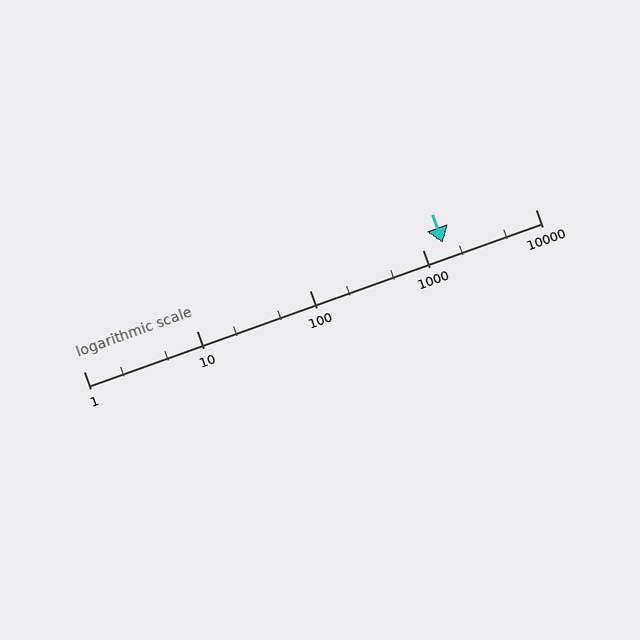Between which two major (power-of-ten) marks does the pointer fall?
The pointer is between 1000 and 10000.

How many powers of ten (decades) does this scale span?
The scale spans 4 decades, from 1 to 10000.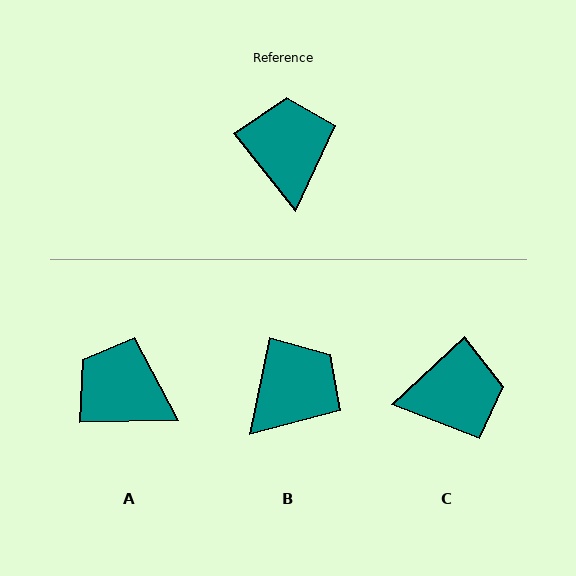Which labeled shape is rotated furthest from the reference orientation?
C, about 86 degrees away.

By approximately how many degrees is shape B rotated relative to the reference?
Approximately 50 degrees clockwise.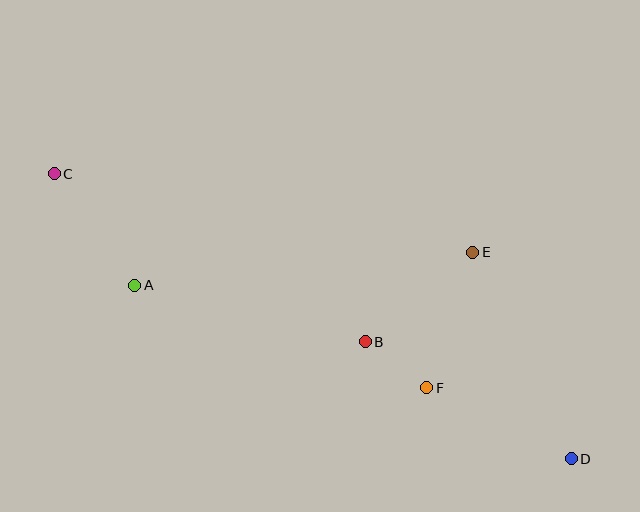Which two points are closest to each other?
Points B and F are closest to each other.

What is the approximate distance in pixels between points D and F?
The distance between D and F is approximately 161 pixels.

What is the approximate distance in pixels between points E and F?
The distance between E and F is approximately 143 pixels.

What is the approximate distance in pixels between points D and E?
The distance between D and E is approximately 229 pixels.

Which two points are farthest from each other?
Points C and D are farthest from each other.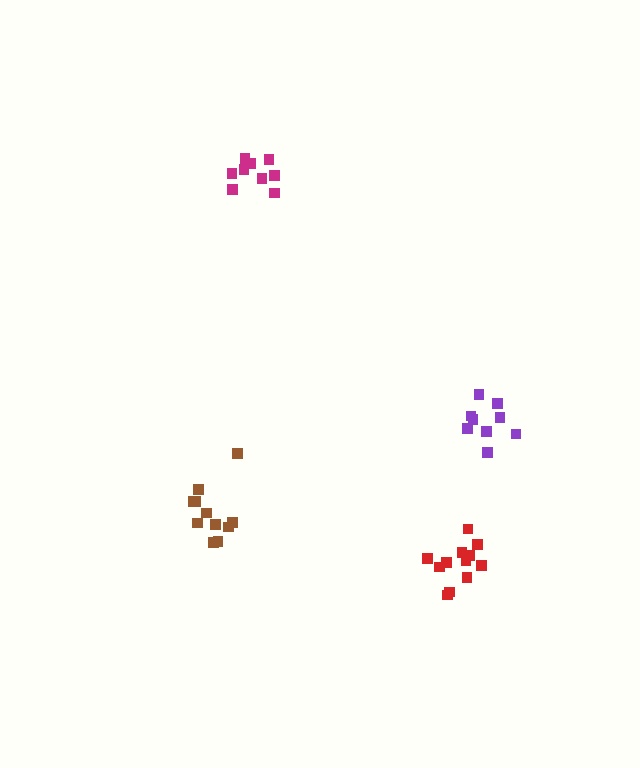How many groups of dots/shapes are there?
There are 4 groups.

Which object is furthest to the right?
The purple cluster is rightmost.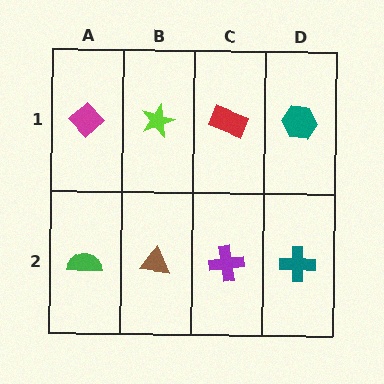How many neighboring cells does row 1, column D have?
2.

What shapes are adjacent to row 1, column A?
A green semicircle (row 2, column A), a lime star (row 1, column B).